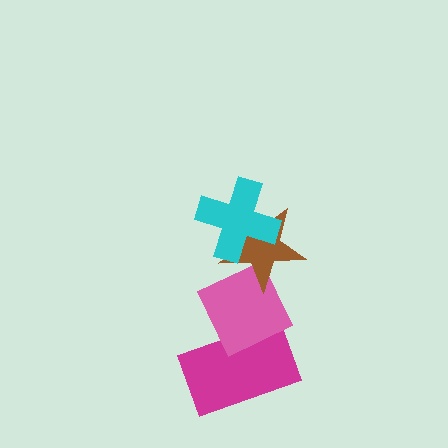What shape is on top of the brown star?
The cyan cross is on top of the brown star.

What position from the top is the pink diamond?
The pink diamond is 3rd from the top.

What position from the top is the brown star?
The brown star is 2nd from the top.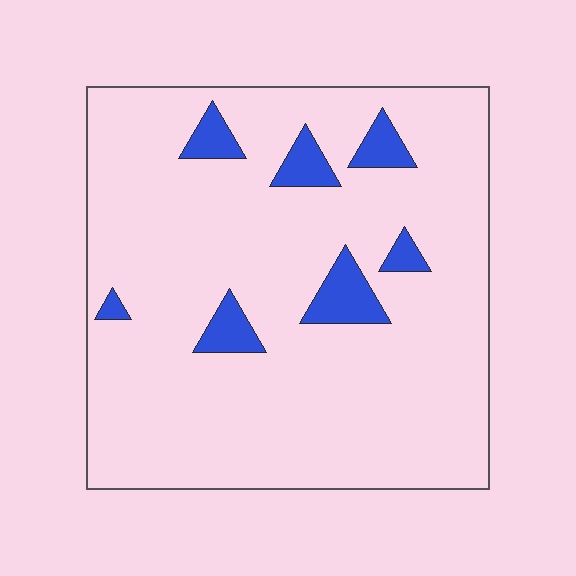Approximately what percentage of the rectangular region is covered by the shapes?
Approximately 10%.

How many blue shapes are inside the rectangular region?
7.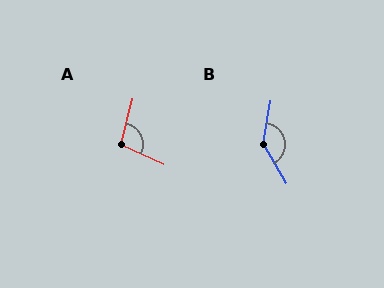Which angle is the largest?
B, at approximately 139 degrees.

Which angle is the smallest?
A, at approximately 101 degrees.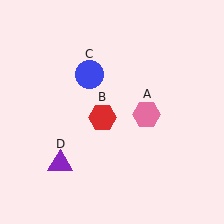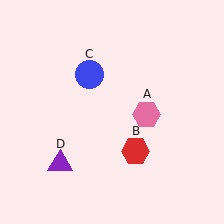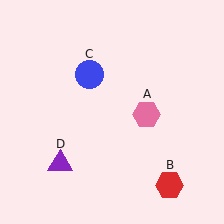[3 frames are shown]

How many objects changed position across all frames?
1 object changed position: red hexagon (object B).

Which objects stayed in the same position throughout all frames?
Pink hexagon (object A) and blue circle (object C) and purple triangle (object D) remained stationary.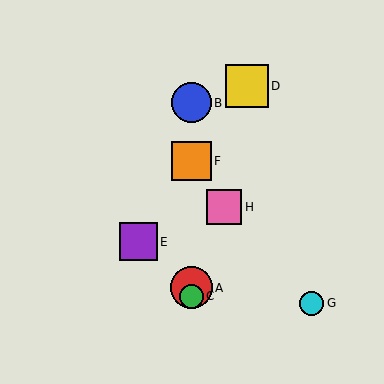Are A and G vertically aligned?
No, A is at x≈191 and G is at x≈311.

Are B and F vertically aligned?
Yes, both are at x≈191.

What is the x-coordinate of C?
Object C is at x≈191.